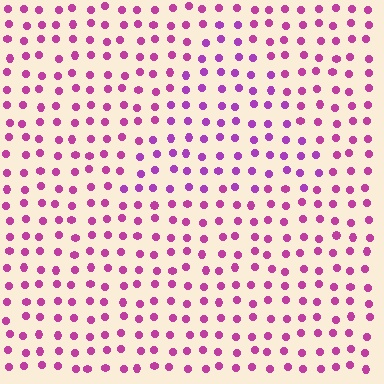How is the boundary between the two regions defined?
The boundary is defined purely by a slight shift in hue (about 24 degrees). Spacing, size, and orientation are identical on both sides.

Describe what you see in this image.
The image is filled with small magenta elements in a uniform arrangement. A triangle-shaped region is visible where the elements are tinted to a slightly different hue, forming a subtle color boundary.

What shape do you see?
I see a triangle.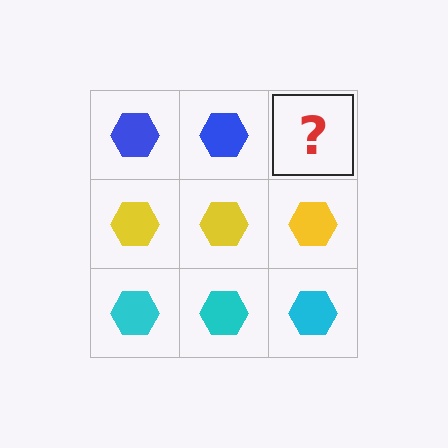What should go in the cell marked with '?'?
The missing cell should contain a blue hexagon.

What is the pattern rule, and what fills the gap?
The rule is that each row has a consistent color. The gap should be filled with a blue hexagon.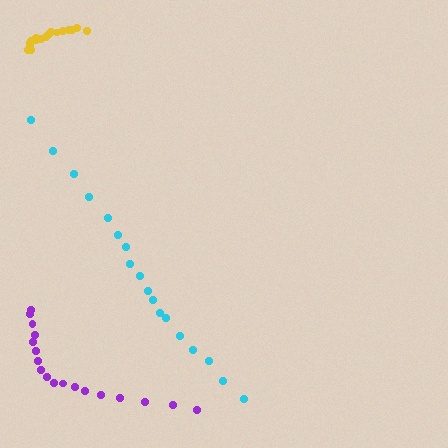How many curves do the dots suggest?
There are 3 distinct paths.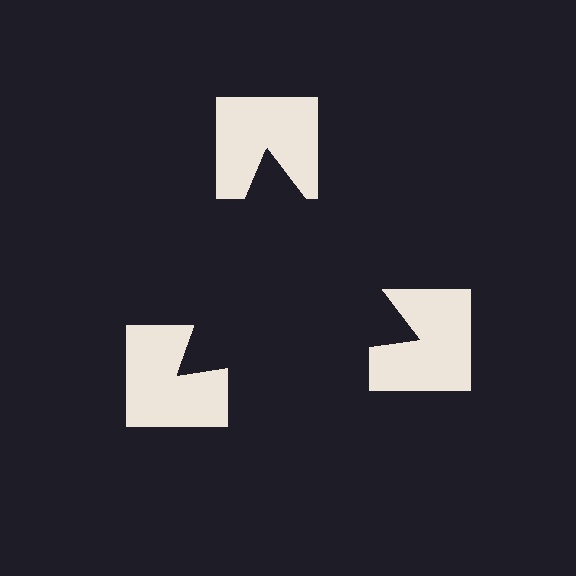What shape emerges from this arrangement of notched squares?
An illusory triangle — its edges are inferred from the aligned wedge cuts in the notched squares, not physically drawn.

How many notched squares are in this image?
There are 3 — one at each vertex of the illusory triangle.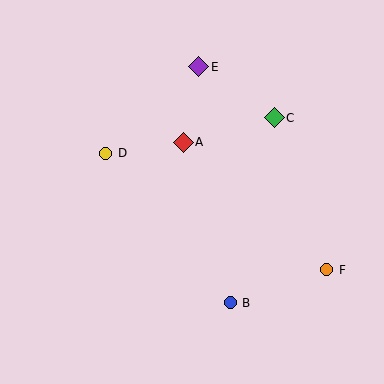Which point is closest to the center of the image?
Point A at (183, 142) is closest to the center.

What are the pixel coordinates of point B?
Point B is at (230, 303).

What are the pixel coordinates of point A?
Point A is at (183, 142).